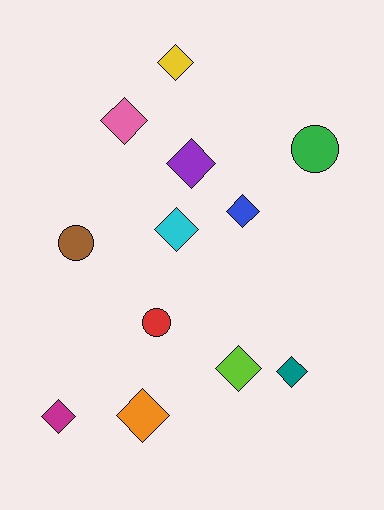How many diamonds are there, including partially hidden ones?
There are 9 diamonds.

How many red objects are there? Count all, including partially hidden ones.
There is 1 red object.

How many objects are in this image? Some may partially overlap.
There are 12 objects.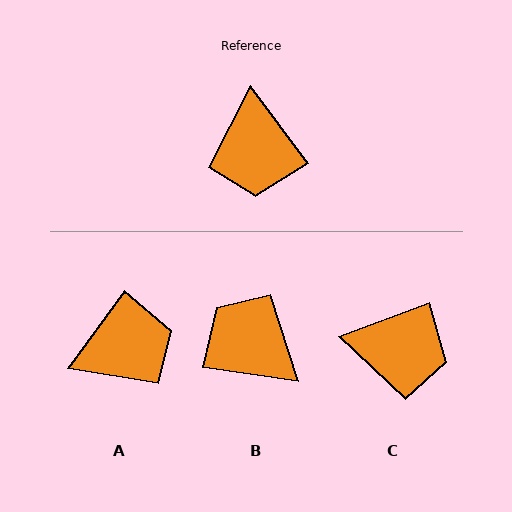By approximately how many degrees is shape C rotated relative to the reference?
Approximately 74 degrees counter-clockwise.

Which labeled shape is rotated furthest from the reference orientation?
B, about 135 degrees away.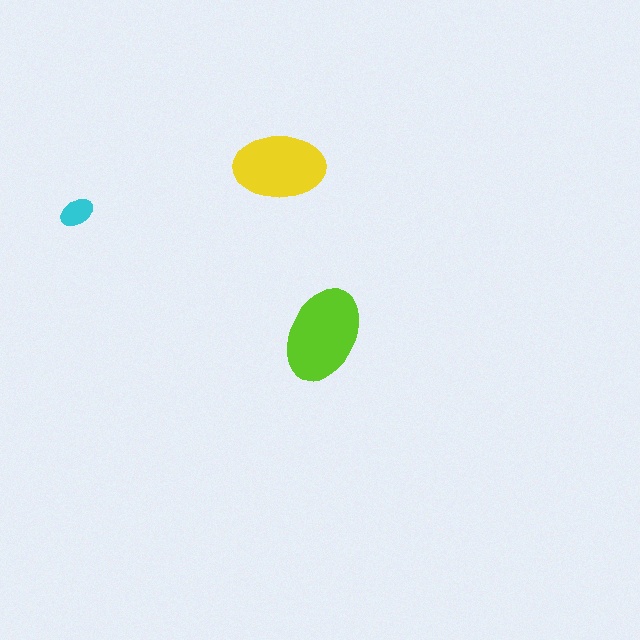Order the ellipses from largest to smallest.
the lime one, the yellow one, the cyan one.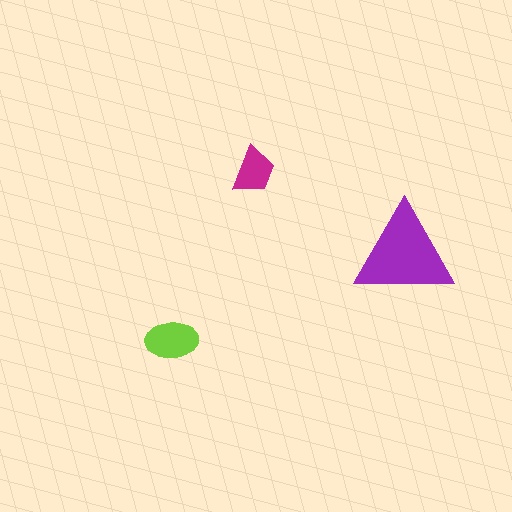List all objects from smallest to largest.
The magenta trapezoid, the lime ellipse, the purple triangle.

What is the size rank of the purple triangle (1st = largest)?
1st.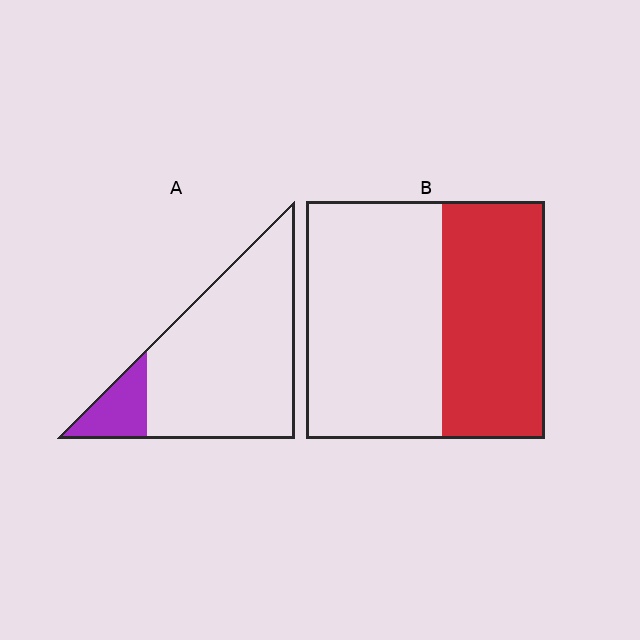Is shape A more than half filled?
No.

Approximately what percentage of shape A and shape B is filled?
A is approximately 15% and B is approximately 45%.